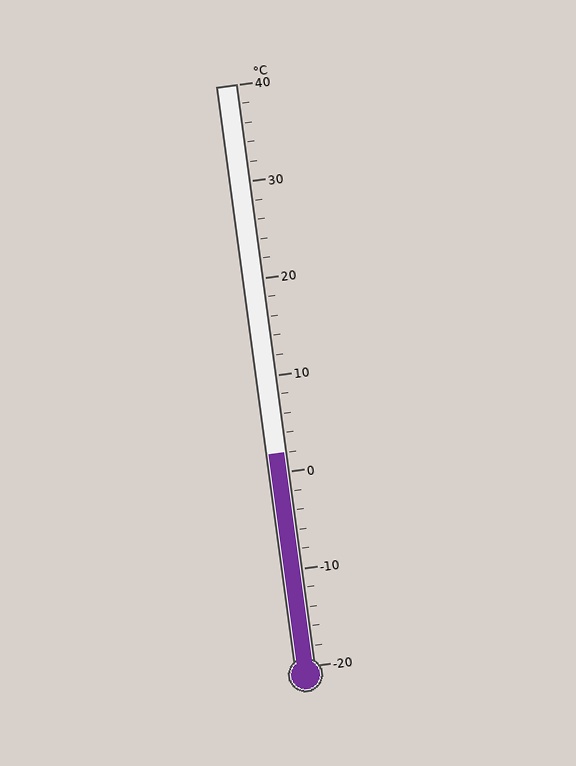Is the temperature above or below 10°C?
The temperature is below 10°C.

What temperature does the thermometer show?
The thermometer shows approximately 2°C.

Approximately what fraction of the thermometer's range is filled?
The thermometer is filled to approximately 35% of its range.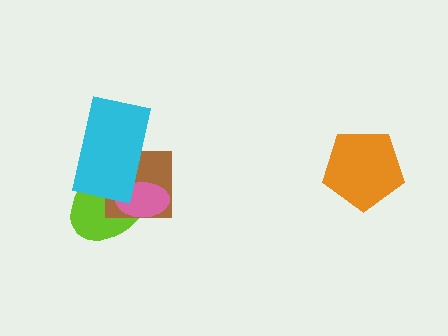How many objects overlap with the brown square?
3 objects overlap with the brown square.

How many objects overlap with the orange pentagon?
0 objects overlap with the orange pentagon.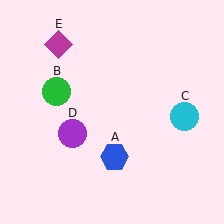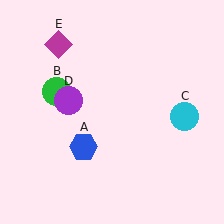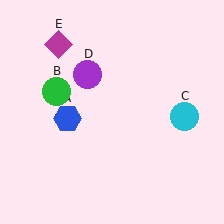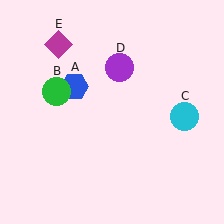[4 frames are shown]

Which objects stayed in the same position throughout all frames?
Green circle (object B) and cyan circle (object C) and magenta diamond (object E) remained stationary.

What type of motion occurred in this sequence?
The blue hexagon (object A), purple circle (object D) rotated clockwise around the center of the scene.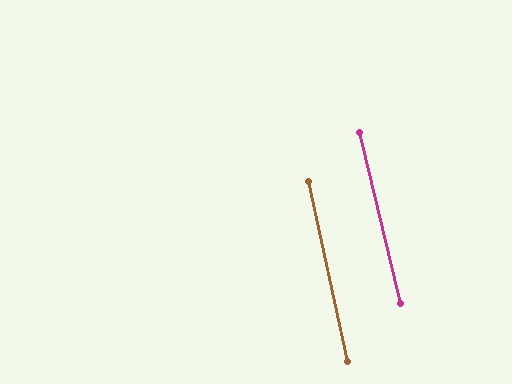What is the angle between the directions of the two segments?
Approximately 1 degree.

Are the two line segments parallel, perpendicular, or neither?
Parallel — their directions differ by only 1.3°.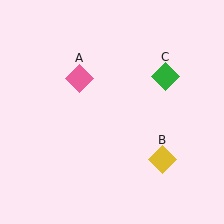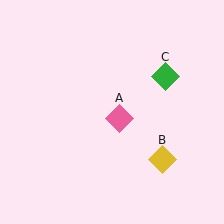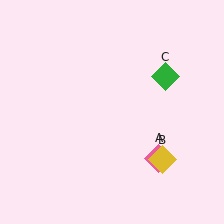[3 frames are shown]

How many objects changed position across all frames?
1 object changed position: pink diamond (object A).